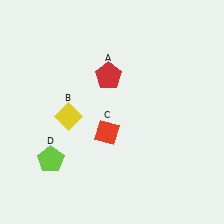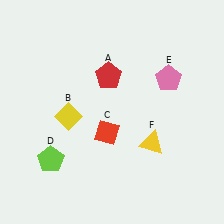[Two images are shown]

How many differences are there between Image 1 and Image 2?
There are 2 differences between the two images.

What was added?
A pink pentagon (E), a yellow triangle (F) were added in Image 2.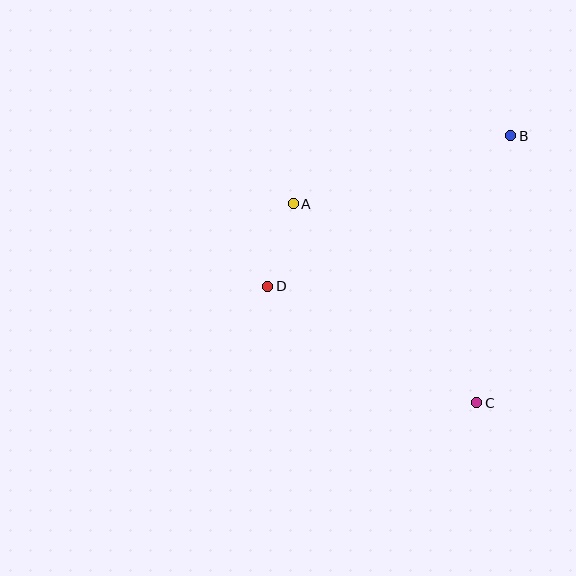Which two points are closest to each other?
Points A and D are closest to each other.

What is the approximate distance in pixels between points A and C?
The distance between A and C is approximately 270 pixels.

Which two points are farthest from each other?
Points B and D are farthest from each other.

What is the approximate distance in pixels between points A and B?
The distance between A and B is approximately 227 pixels.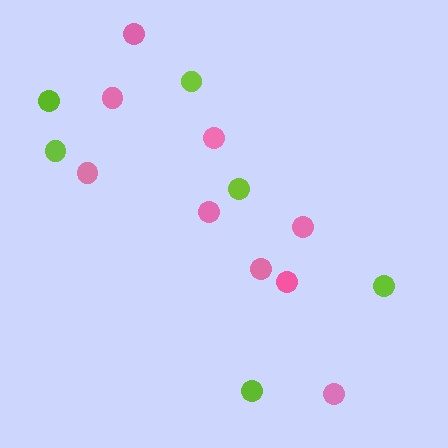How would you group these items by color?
There are 2 groups: one group of pink circles (9) and one group of lime circles (6).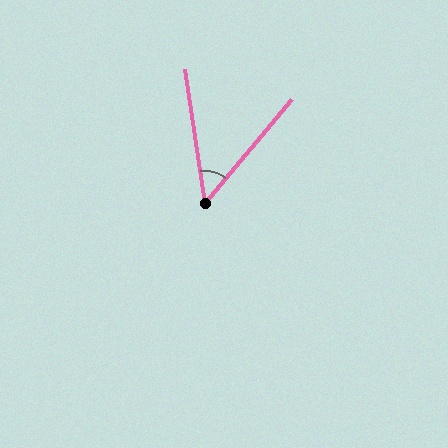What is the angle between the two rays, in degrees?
Approximately 48 degrees.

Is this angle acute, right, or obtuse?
It is acute.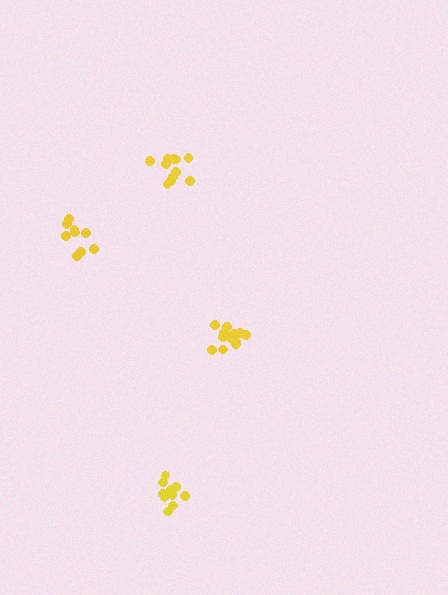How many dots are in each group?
Group 1: 13 dots, Group 2: 9 dots, Group 3: 11 dots, Group 4: 10 dots (43 total).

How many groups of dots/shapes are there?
There are 4 groups.